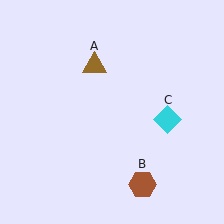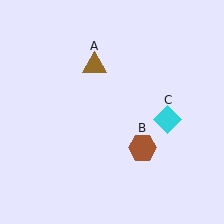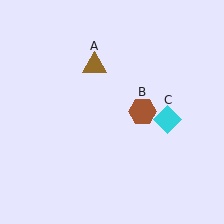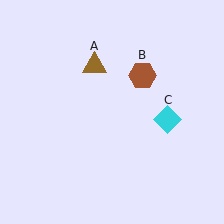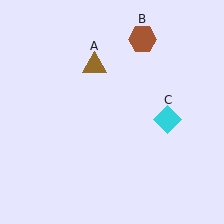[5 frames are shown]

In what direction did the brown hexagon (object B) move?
The brown hexagon (object B) moved up.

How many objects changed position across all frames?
1 object changed position: brown hexagon (object B).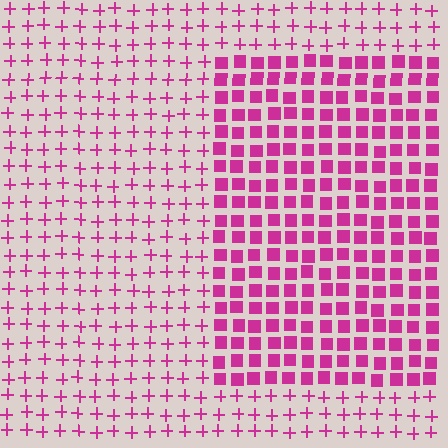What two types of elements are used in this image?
The image uses squares inside the rectangle region and plus signs outside it.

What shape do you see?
I see a rectangle.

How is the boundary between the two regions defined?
The boundary is defined by a change in element shape: squares inside vs. plus signs outside. All elements share the same color and spacing.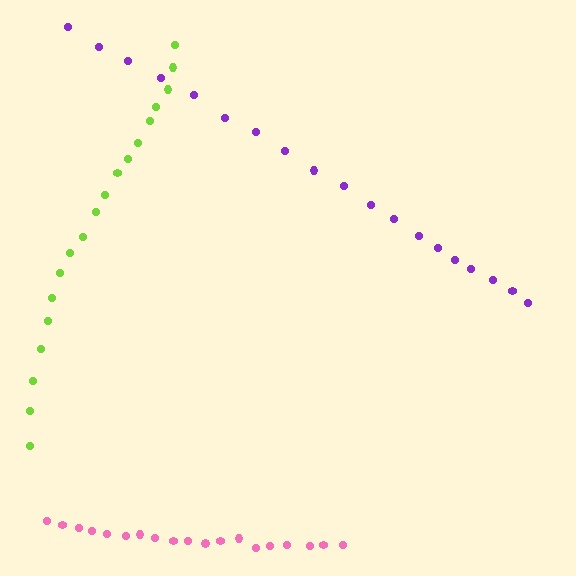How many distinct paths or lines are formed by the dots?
There are 3 distinct paths.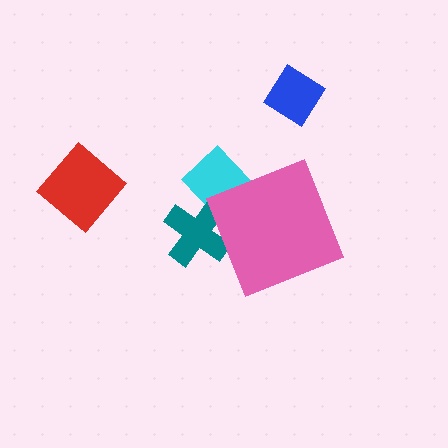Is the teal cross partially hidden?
Yes, the teal cross is partially hidden behind the pink diamond.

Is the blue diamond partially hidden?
No, the blue diamond is fully visible.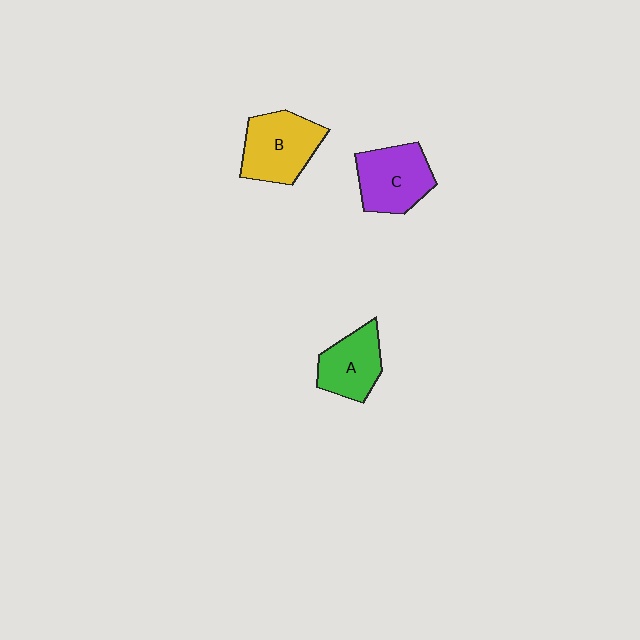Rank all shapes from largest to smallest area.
From largest to smallest: B (yellow), C (purple), A (green).